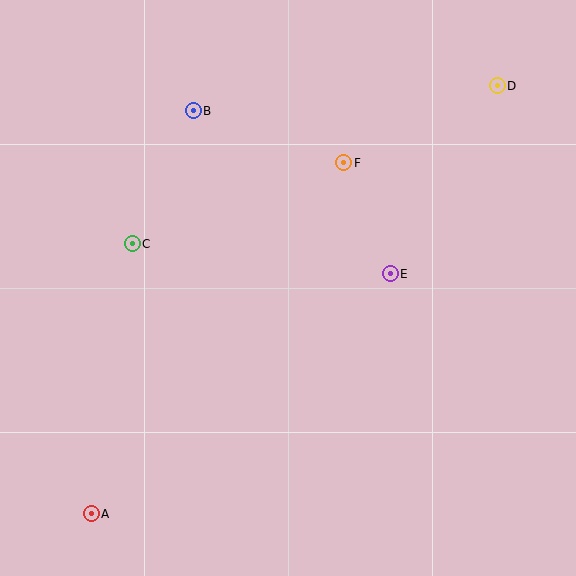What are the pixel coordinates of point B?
Point B is at (193, 111).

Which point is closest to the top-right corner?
Point D is closest to the top-right corner.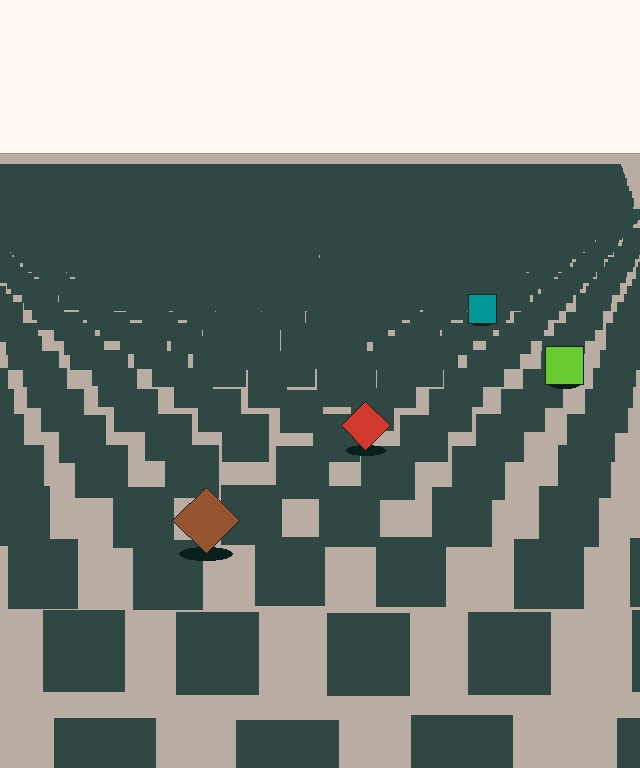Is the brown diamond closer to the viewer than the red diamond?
Yes. The brown diamond is closer — you can tell from the texture gradient: the ground texture is coarser near it.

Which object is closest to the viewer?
The brown diamond is closest. The texture marks near it are larger and more spread out.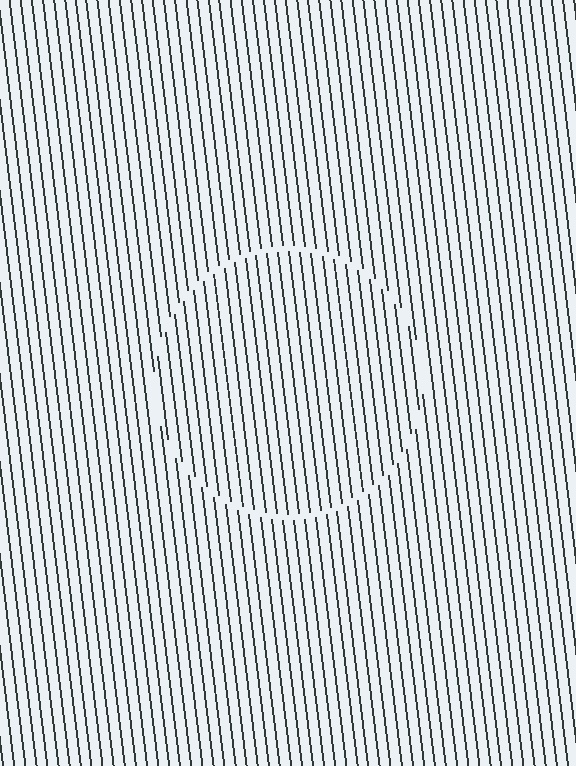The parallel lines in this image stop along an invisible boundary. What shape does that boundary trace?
An illusory circle. The interior of the shape contains the same grating, shifted by half a period — the contour is defined by the phase discontinuity where line-ends from the inner and outer gratings abut.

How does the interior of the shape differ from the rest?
The interior of the shape contains the same grating, shifted by half a period — the contour is defined by the phase discontinuity where line-ends from the inner and outer gratings abut.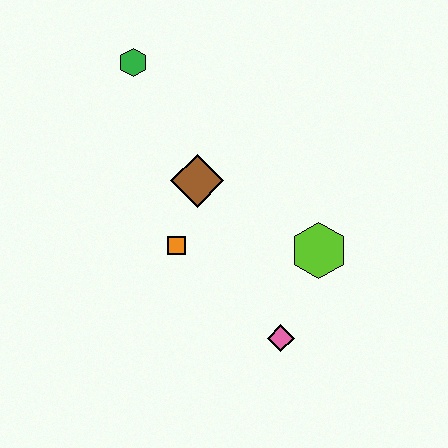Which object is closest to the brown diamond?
The orange square is closest to the brown diamond.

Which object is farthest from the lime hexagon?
The green hexagon is farthest from the lime hexagon.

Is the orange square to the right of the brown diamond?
No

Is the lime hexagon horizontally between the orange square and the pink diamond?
No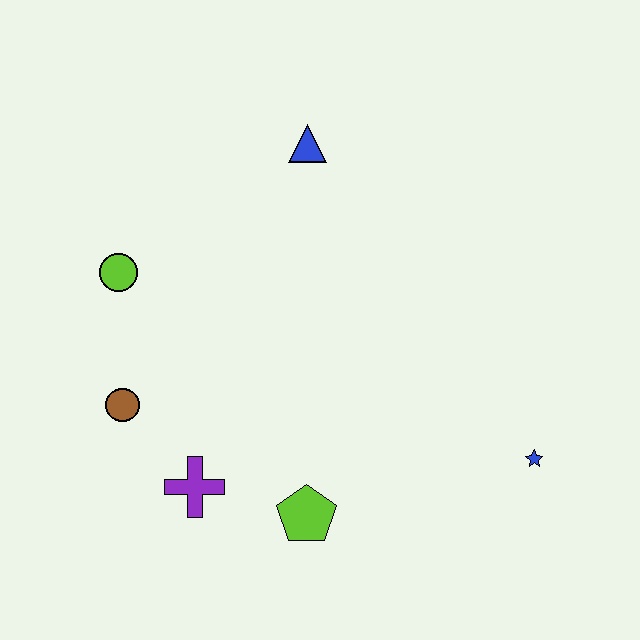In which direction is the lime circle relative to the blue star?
The lime circle is to the left of the blue star.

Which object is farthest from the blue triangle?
The blue star is farthest from the blue triangle.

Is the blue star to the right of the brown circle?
Yes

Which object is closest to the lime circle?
The brown circle is closest to the lime circle.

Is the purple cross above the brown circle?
No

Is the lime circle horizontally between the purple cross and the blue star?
No